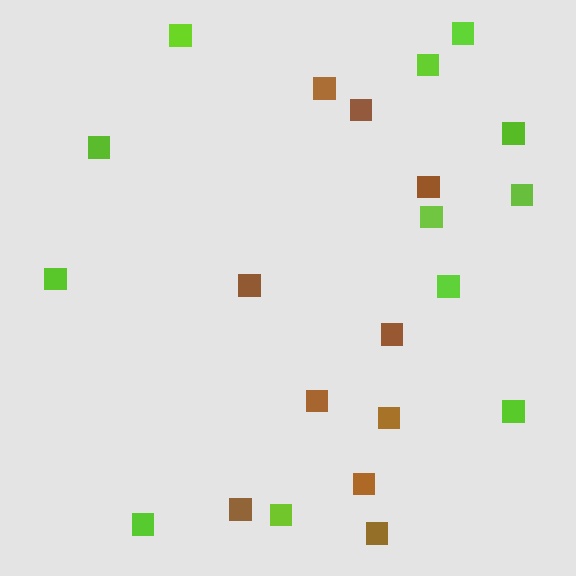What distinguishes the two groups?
There are 2 groups: one group of lime squares (12) and one group of brown squares (10).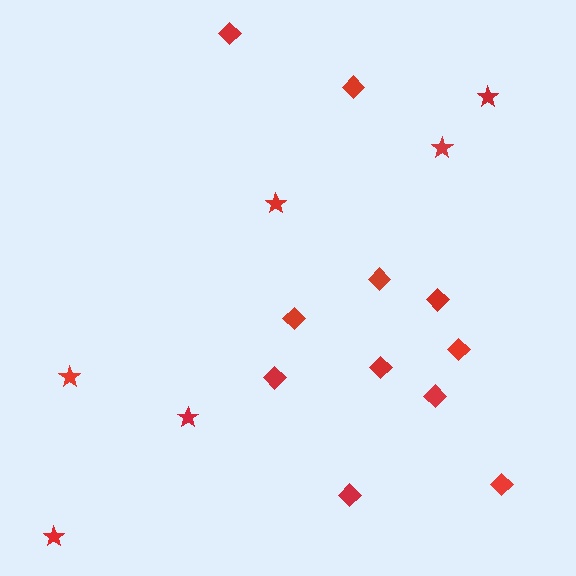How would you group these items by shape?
There are 2 groups: one group of stars (6) and one group of diamonds (11).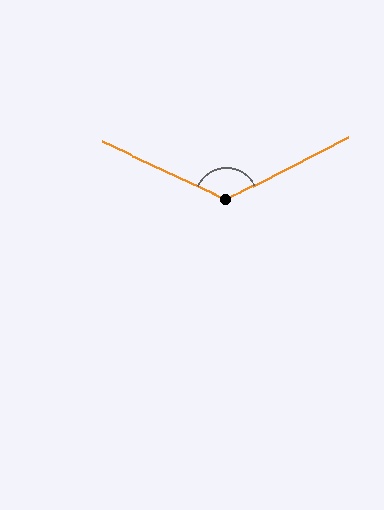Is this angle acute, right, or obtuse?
It is obtuse.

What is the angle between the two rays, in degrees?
Approximately 128 degrees.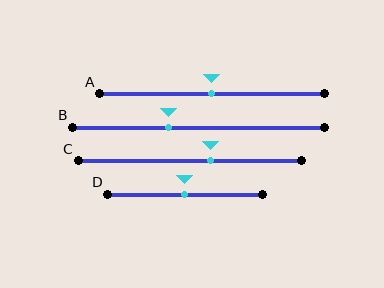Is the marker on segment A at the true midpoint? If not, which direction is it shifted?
Yes, the marker on segment A is at the true midpoint.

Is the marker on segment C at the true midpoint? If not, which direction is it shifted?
No, the marker on segment C is shifted to the right by about 9% of the segment length.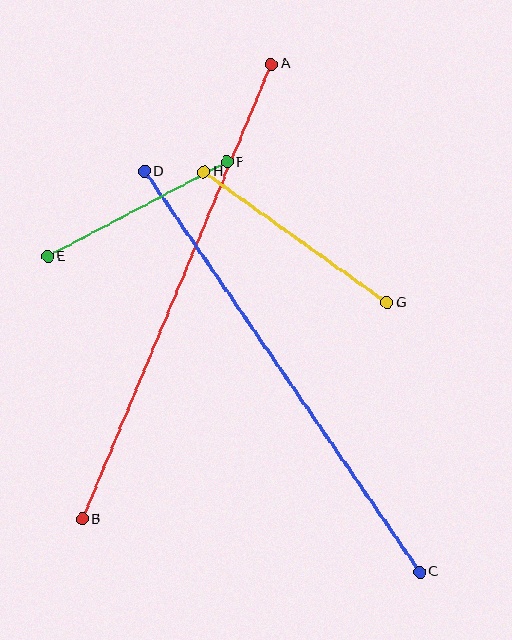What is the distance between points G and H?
The distance is approximately 225 pixels.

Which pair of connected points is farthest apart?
Points A and B are farthest apart.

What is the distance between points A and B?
The distance is approximately 493 pixels.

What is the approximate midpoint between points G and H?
The midpoint is at approximately (295, 237) pixels.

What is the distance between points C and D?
The distance is approximately 486 pixels.